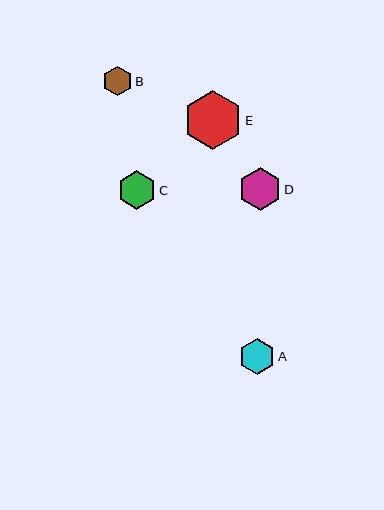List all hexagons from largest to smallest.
From largest to smallest: E, D, C, A, B.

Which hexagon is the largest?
Hexagon E is the largest with a size of approximately 59 pixels.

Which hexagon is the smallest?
Hexagon B is the smallest with a size of approximately 30 pixels.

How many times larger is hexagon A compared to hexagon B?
Hexagon A is approximately 1.2 times the size of hexagon B.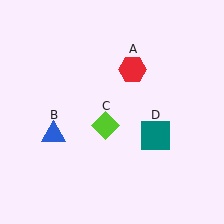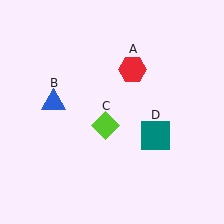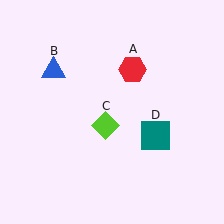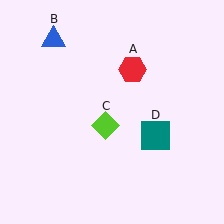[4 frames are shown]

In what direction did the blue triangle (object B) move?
The blue triangle (object B) moved up.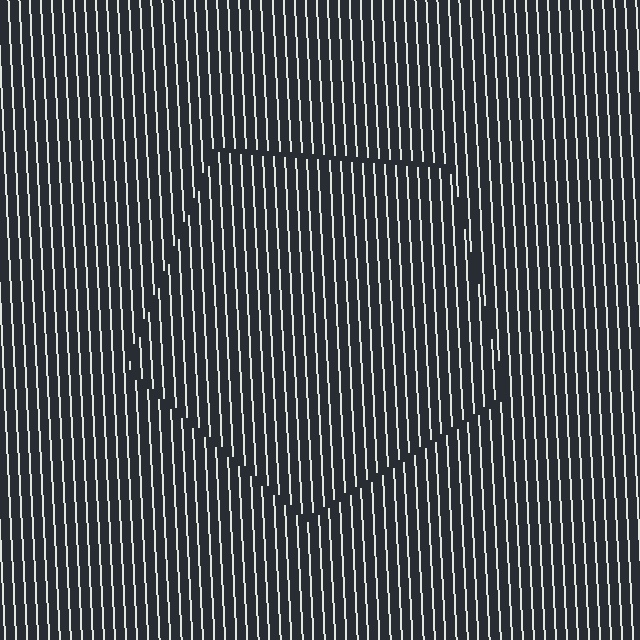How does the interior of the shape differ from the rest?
The interior of the shape contains the same grating, shifted by half a period — the contour is defined by the phase discontinuity where line-ends from the inner and outer gratings abut.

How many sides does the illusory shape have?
5 sides — the line-ends trace a pentagon.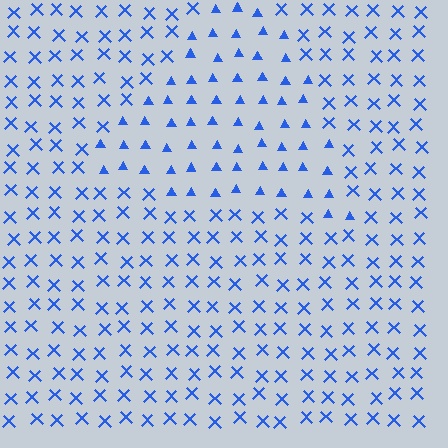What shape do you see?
I see a triangle.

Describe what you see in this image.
The image is filled with small blue elements arranged in a uniform grid. A triangle-shaped region contains triangles, while the surrounding area contains X marks. The boundary is defined purely by the change in element shape.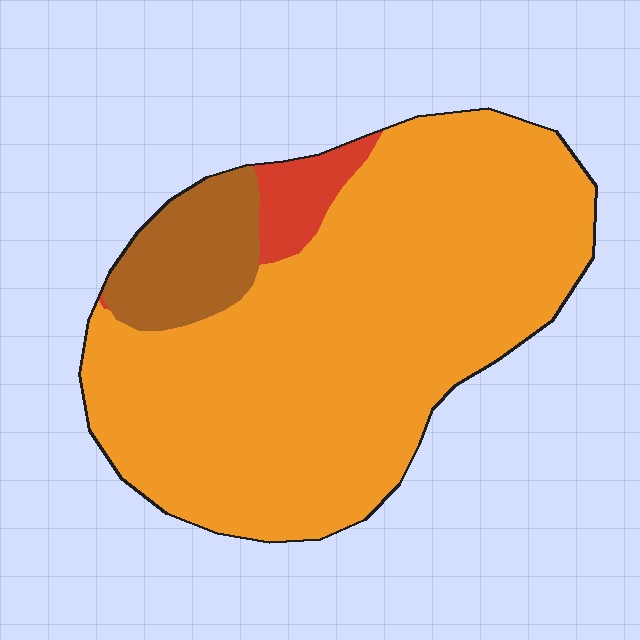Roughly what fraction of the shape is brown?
Brown covers around 10% of the shape.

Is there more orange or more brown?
Orange.